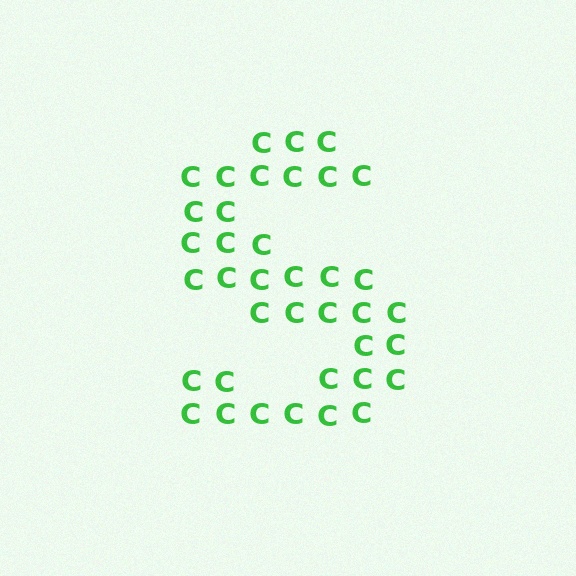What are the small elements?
The small elements are letter C's.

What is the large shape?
The large shape is the letter S.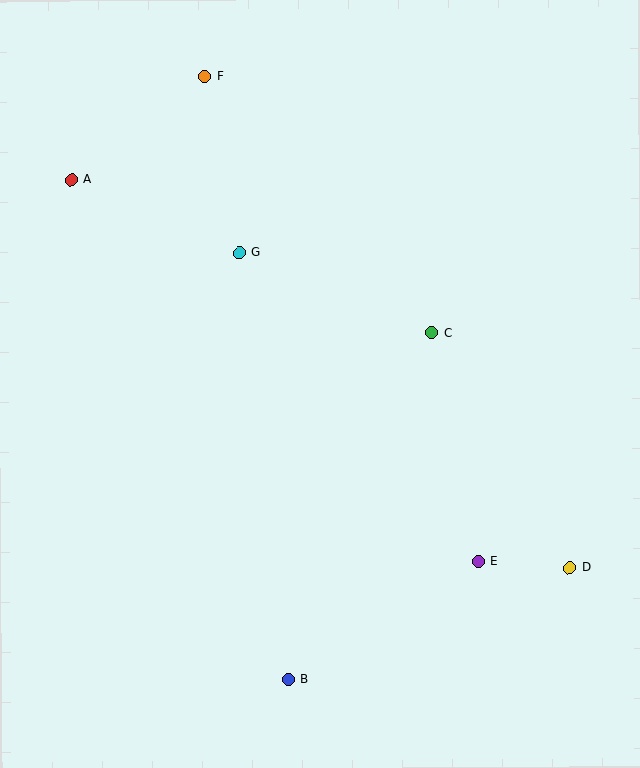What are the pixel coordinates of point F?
Point F is at (205, 76).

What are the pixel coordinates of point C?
Point C is at (432, 333).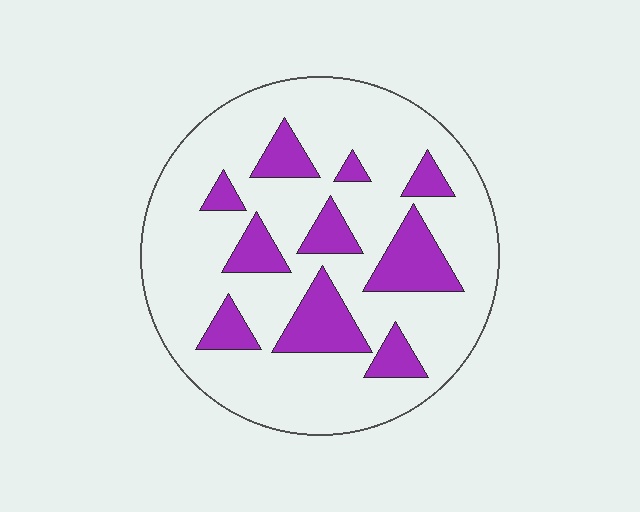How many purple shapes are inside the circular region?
10.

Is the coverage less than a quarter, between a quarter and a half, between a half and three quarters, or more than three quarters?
Less than a quarter.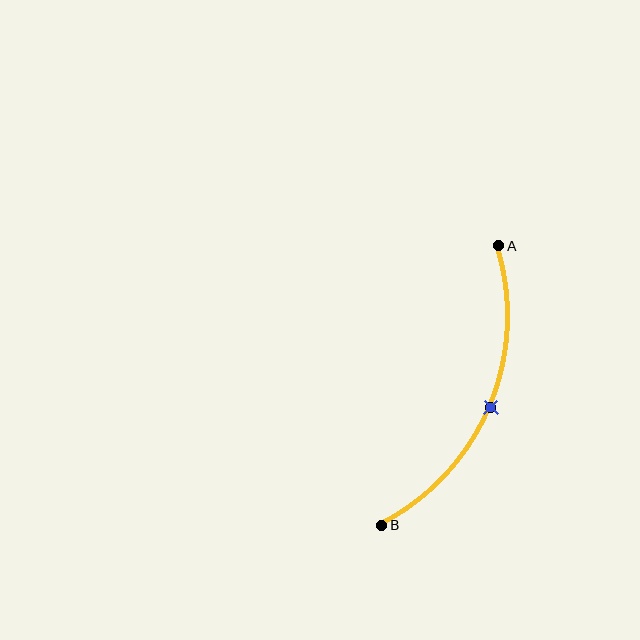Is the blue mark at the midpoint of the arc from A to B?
Yes. The blue mark lies on the arc at equal arc-length from both A and B — it is the arc midpoint.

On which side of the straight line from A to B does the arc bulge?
The arc bulges to the right of the straight line connecting A and B.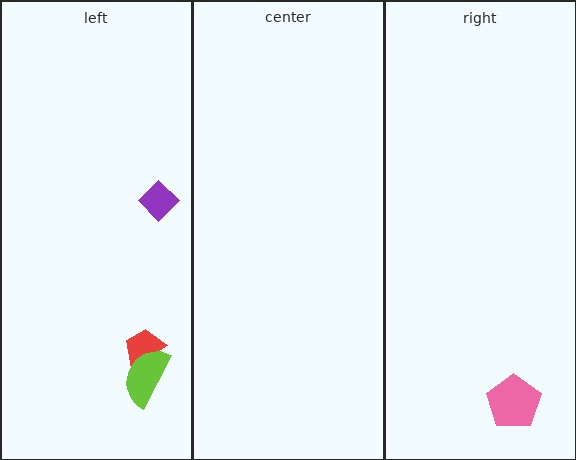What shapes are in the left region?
The red trapezoid, the purple diamond, the lime semicircle.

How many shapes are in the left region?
3.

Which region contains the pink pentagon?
The right region.